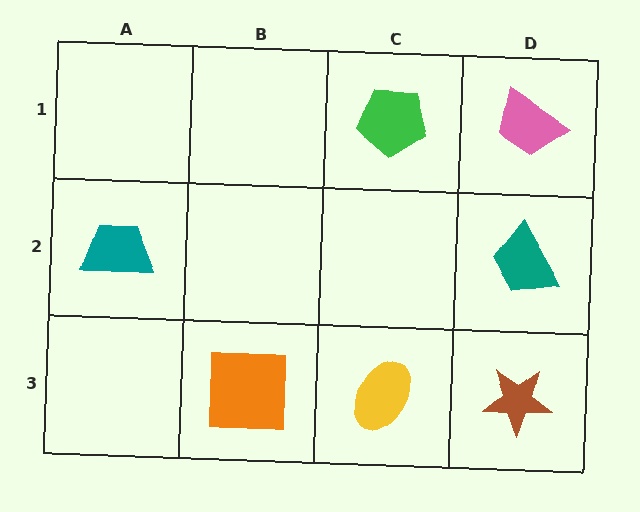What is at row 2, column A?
A teal trapezoid.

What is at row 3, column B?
An orange square.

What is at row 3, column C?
A yellow ellipse.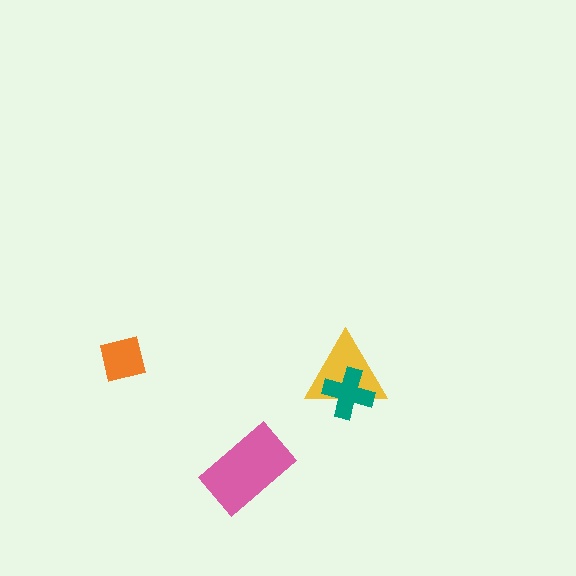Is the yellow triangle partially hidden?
Yes, it is partially covered by another shape.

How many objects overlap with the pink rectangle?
0 objects overlap with the pink rectangle.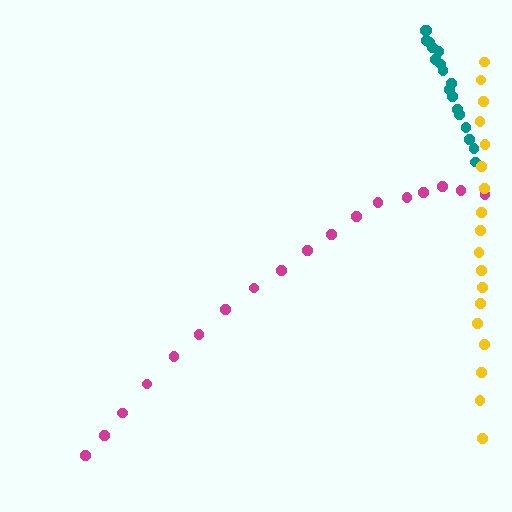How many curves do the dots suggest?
There are 3 distinct paths.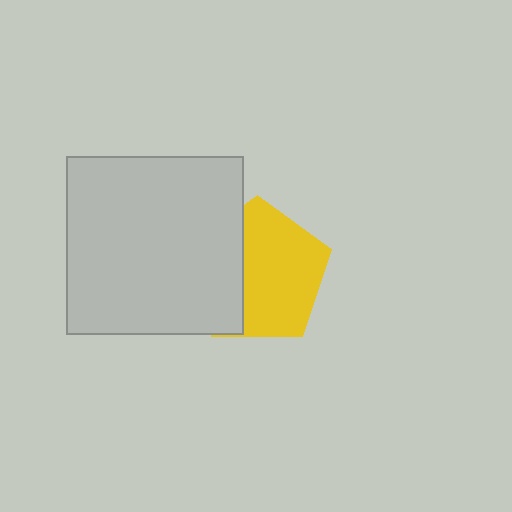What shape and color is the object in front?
The object in front is a light gray square.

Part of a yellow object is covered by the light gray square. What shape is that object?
It is a pentagon.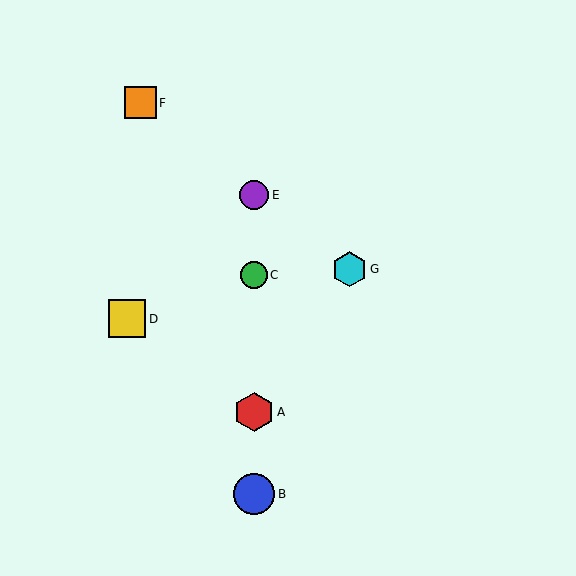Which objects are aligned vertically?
Objects A, B, C, E are aligned vertically.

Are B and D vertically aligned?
No, B is at x≈254 and D is at x≈127.